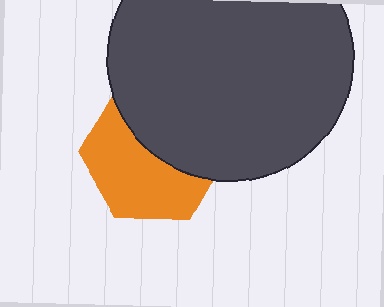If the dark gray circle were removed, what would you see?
You would see the complete orange hexagon.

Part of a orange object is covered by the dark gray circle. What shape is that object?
It is a hexagon.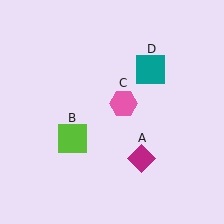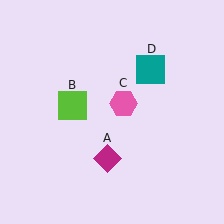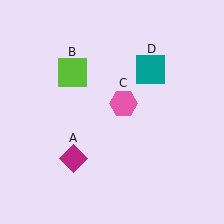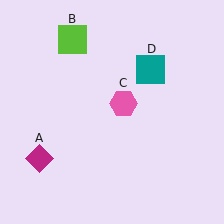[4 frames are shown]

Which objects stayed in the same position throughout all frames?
Pink hexagon (object C) and teal square (object D) remained stationary.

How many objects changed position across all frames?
2 objects changed position: magenta diamond (object A), lime square (object B).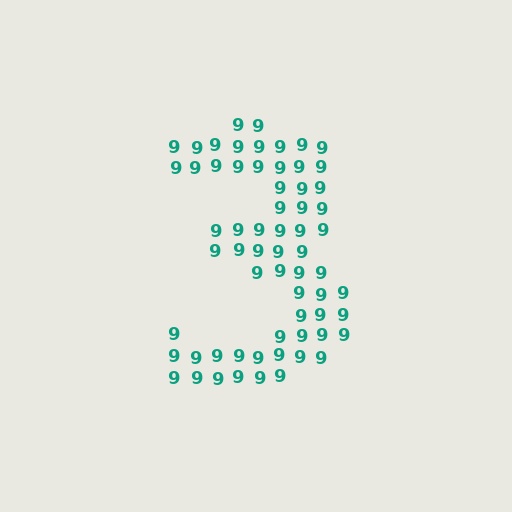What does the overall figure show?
The overall figure shows the digit 3.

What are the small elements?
The small elements are digit 9's.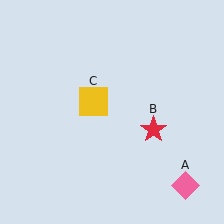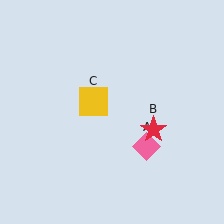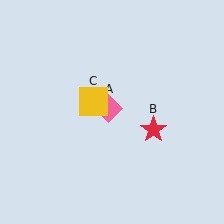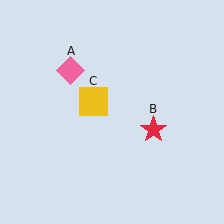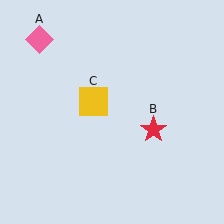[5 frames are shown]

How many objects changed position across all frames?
1 object changed position: pink diamond (object A).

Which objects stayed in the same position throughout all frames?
Red star (object B) and yellow square (object C) remained stationary.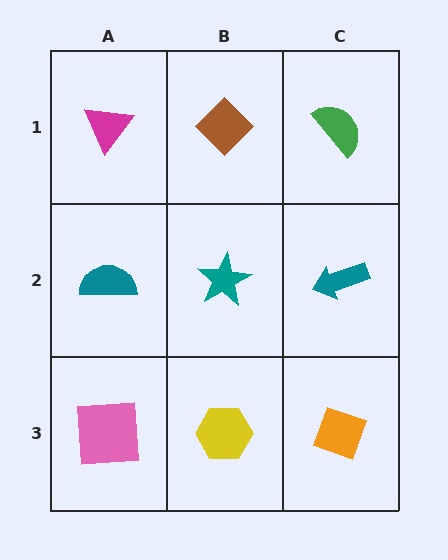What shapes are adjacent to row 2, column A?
A magenta triangle (row 1, column A), a pink square (row 3, column A), a teal star (row 2, column B).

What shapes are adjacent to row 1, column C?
A teal arrow (row 2, column C), a brown diamond (row 1, column B).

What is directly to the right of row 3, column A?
A yellow hexagon.